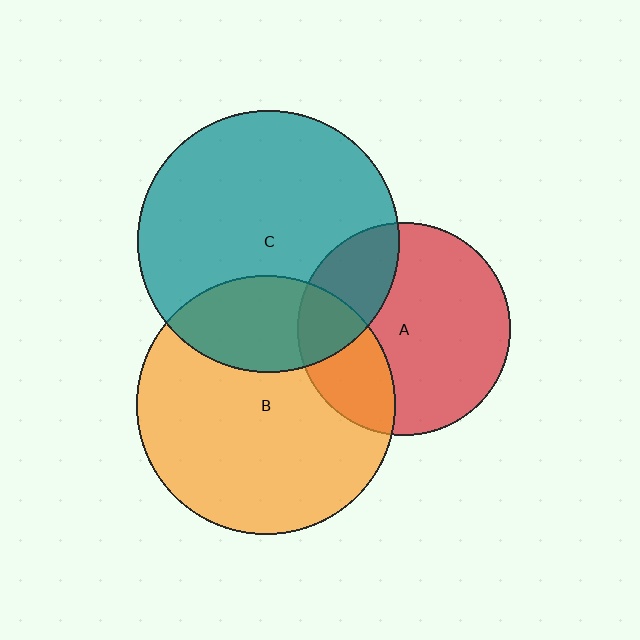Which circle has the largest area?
Circle C (teal).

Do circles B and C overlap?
Yes.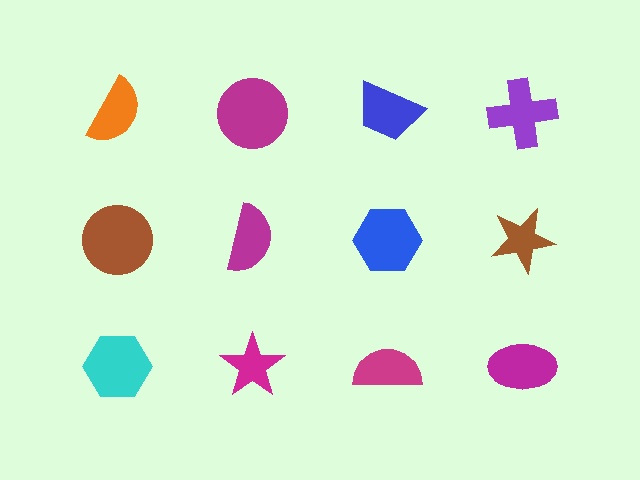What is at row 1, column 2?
A magenta circle.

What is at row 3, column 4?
A magenta ellipse.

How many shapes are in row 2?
4 shapes.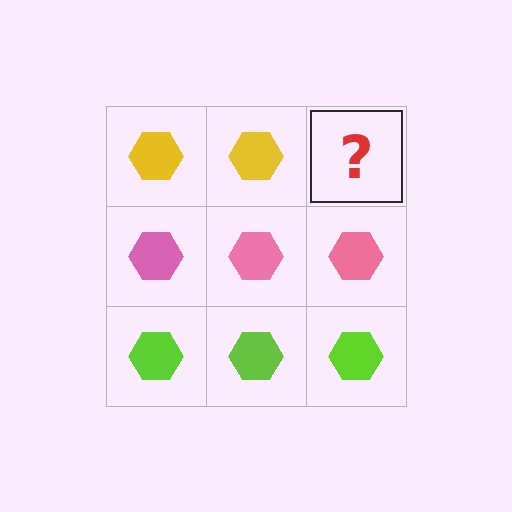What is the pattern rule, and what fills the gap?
The rule is that each row has a consistent color. The gap should be filled with a yellow hexagon.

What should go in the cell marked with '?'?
The missing cell should contain a yellow hexagon.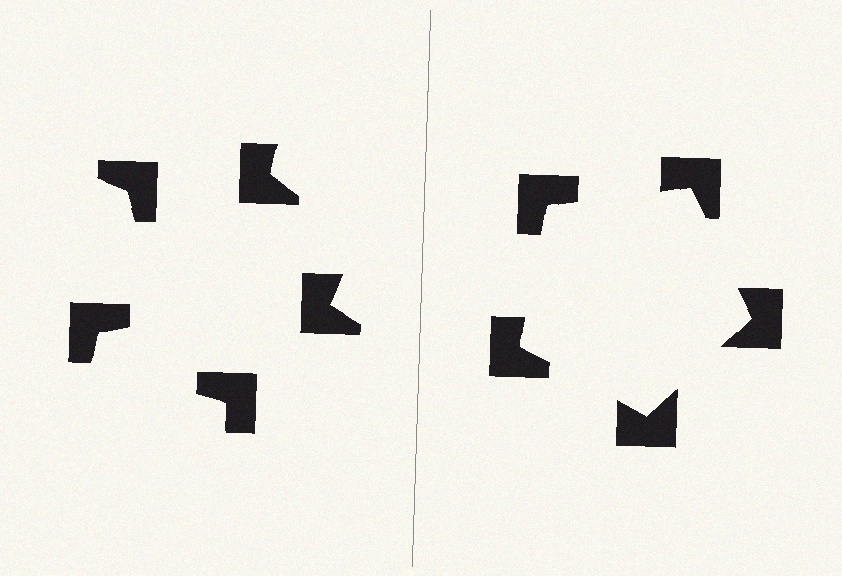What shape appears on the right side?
An illusory pentagon.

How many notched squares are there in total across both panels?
10 — 5 on each side.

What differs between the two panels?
The notched squares are positioned identically on both sides; only the wedge orientations differ. On the right they align to a pentagon; on the left they are misaligned.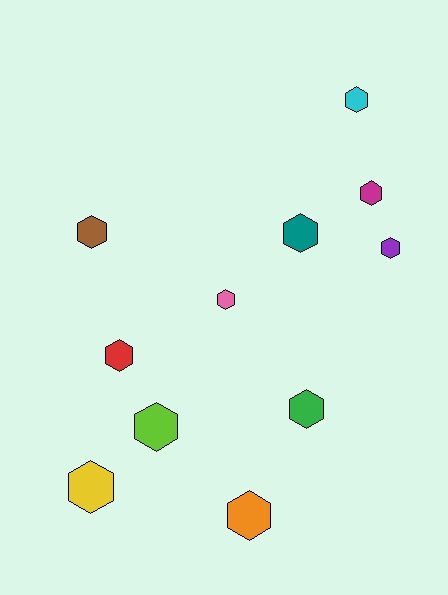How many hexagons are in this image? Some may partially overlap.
There are 11 hexagons.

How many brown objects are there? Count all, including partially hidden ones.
There is 1 brown object.